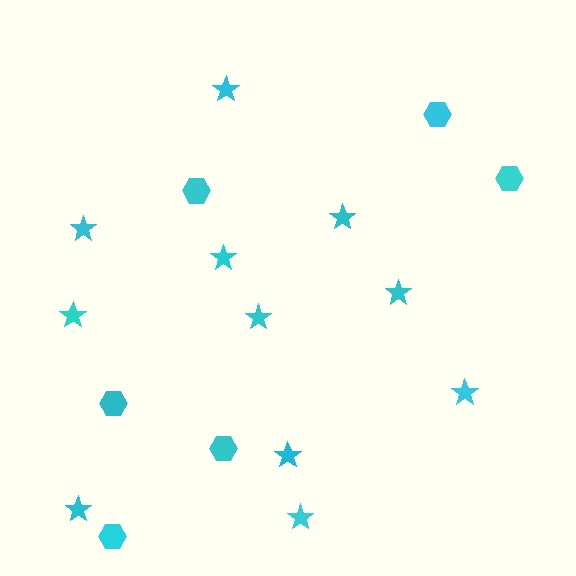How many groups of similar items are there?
There are 2 groups: one group of hexagons (6) and one group of stars (11).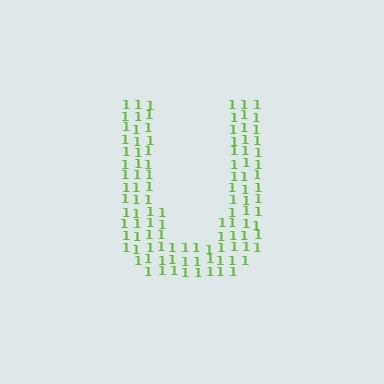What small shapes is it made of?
It is made of small digit 1's.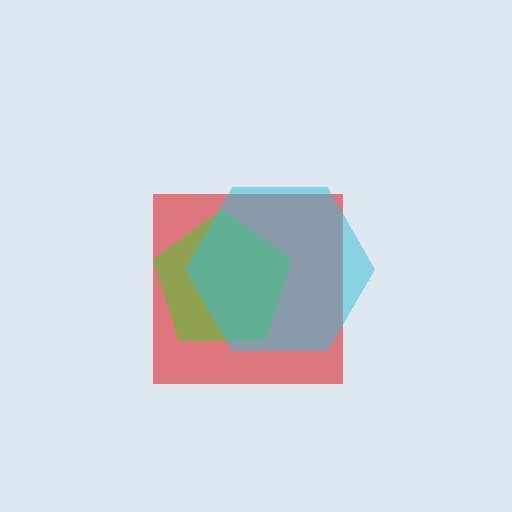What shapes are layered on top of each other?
The layered shapes are: a red square, a lime pentagon, a cyan hexagon.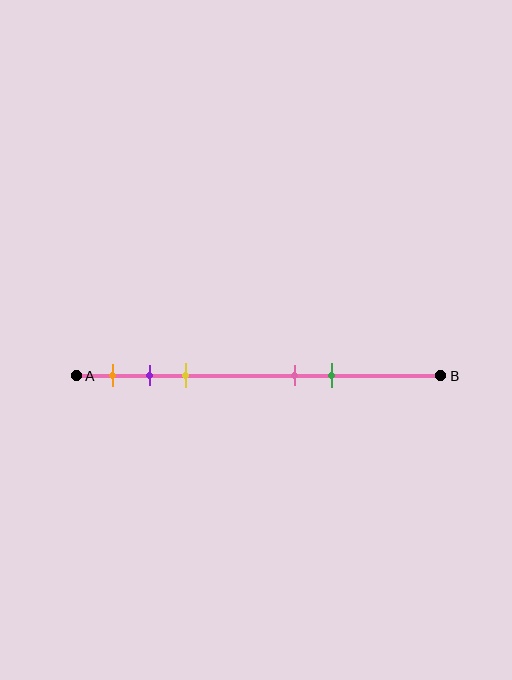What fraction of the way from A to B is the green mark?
The green mark is approximately 70% (0.7) of the way from A to B.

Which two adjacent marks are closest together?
The purple and yellow marks are the closest adjacent pair.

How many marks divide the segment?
There are 5 marks dividing the segment.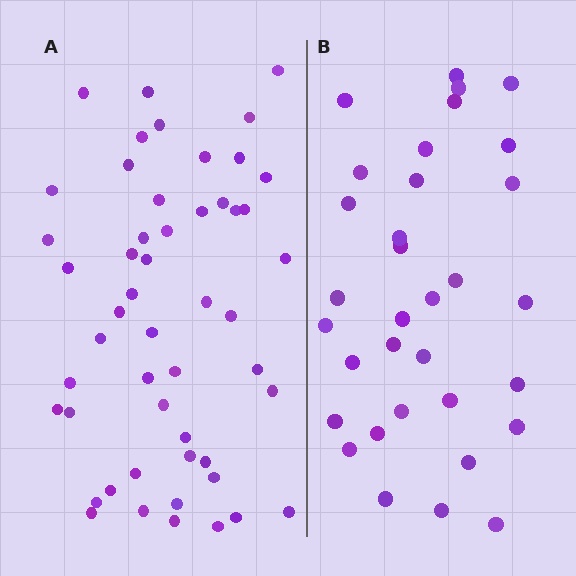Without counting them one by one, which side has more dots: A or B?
Region A (the left region) has more dots.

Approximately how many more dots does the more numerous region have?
Region A has approximately 20 more dots than region B.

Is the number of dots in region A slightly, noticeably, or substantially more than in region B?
Region A has substantially more. The ratio is roughly 1.5 to 1.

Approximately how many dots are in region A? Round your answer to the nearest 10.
About 50 dots. (The exact count is 51, which rounds to 50.)